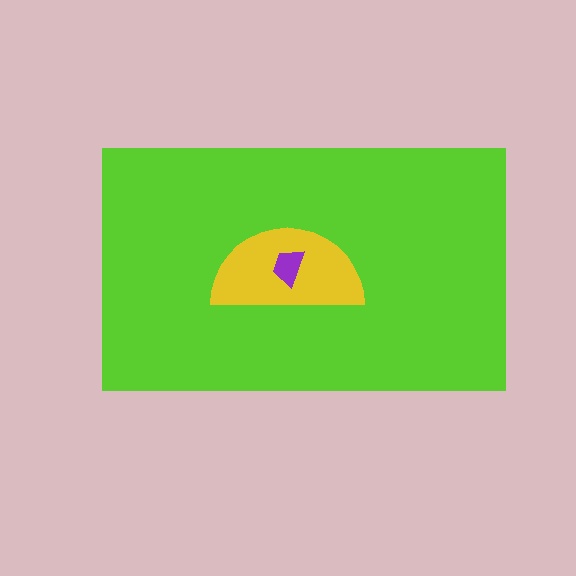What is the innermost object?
The purple trapezoid.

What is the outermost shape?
The lime rectangle.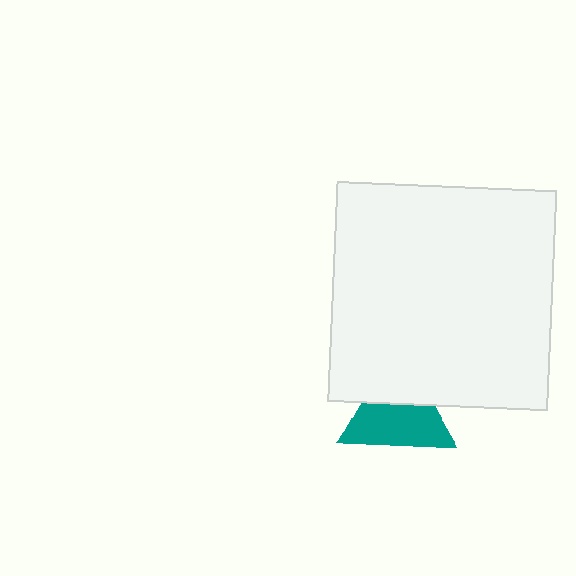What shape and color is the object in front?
The object in front is a white square.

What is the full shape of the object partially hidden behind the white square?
The partially hidden object is a teal triangle.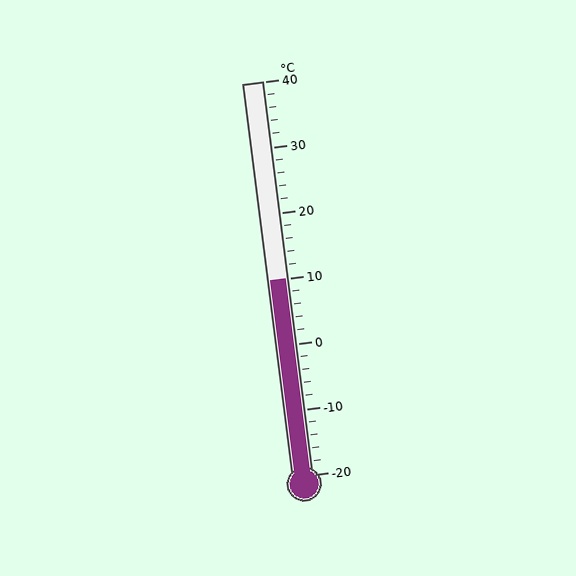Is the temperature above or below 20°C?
The temperature is below 20°C.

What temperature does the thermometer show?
The thermometer shows approximately 10°C.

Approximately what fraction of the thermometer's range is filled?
The thermometer is filled to approximately 50% of its range.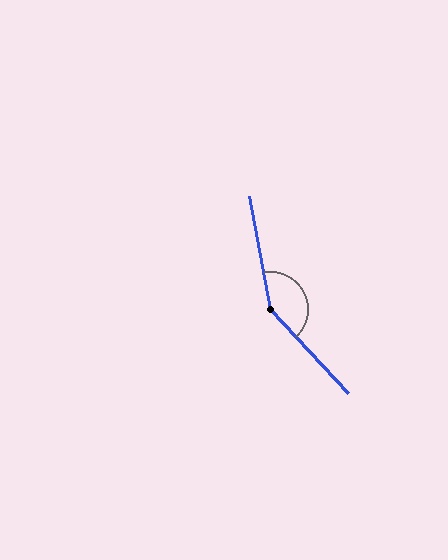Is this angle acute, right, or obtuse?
It is obtuse.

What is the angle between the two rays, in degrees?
Approximately 147 degrees.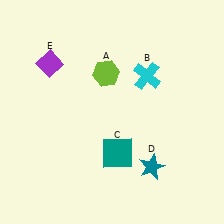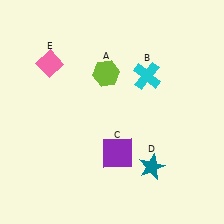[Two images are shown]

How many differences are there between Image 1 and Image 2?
There are 2 differences between the two images.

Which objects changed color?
C changed from teal to purple. E changed from purple to pink.